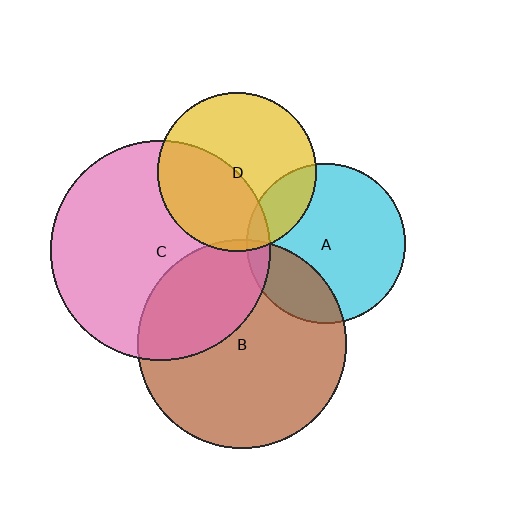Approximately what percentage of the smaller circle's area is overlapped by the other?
Approximately 15%.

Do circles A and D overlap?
Yes.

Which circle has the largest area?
Circle C (pink).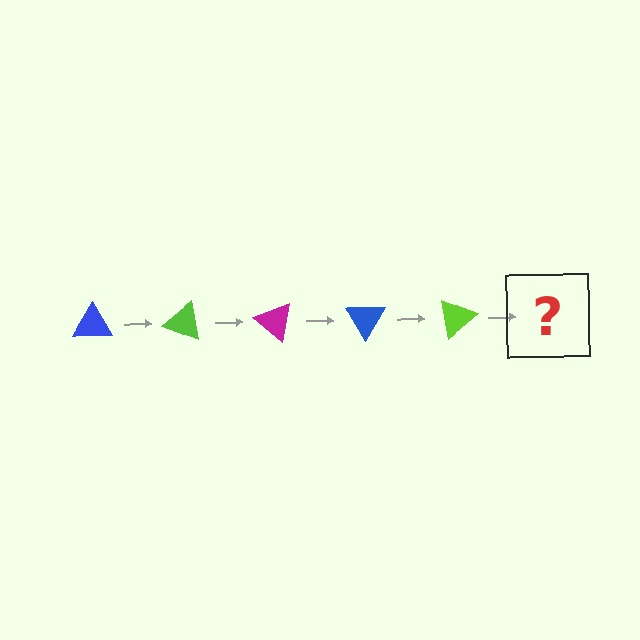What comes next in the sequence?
The next element should be a magenta triangle, rotated 100 degrees from the start.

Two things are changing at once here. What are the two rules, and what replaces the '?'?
The two rules are that it rotates 20 degrees each step and the color cycles through blue, lime, and magenta. The '?' should be a magenta triangle, rotated 100 degrees from the start.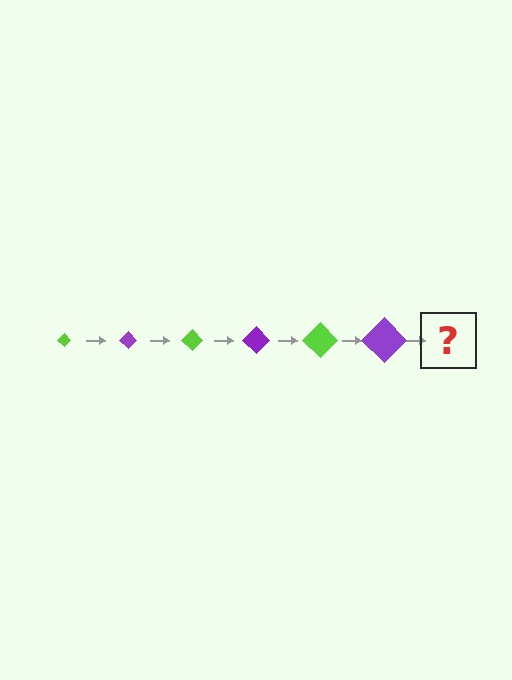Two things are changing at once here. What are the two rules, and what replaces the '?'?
The two rules are that the diamond grows larger each step and the color cycles through lime and purple. The '?' should be a lime diamond, larger than the previous one.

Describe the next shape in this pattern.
It should be a lime diamond, larger than the previous one.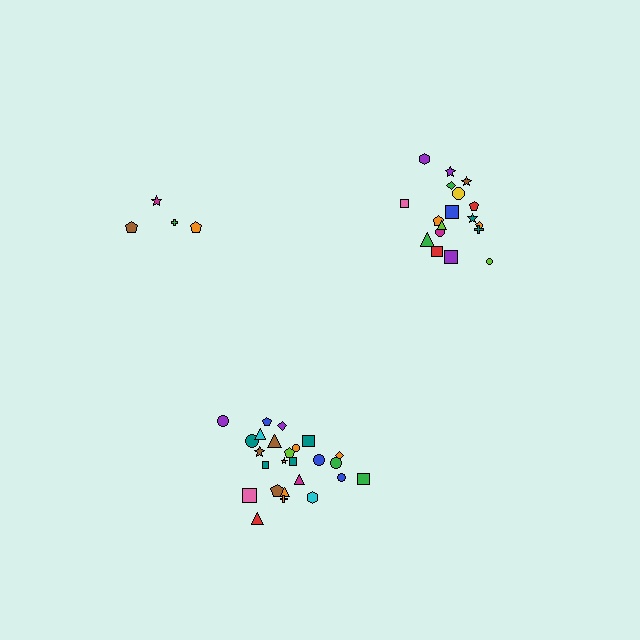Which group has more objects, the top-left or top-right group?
The top-right group.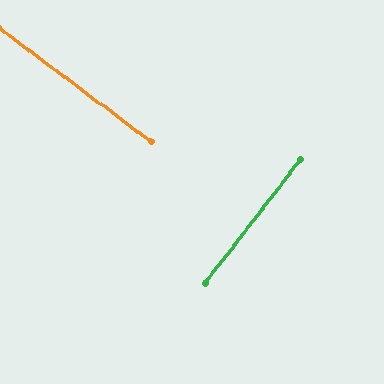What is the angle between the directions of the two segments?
Approximately 89 degrees.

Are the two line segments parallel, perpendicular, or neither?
Perpendicular — they meet at approximately 89°.